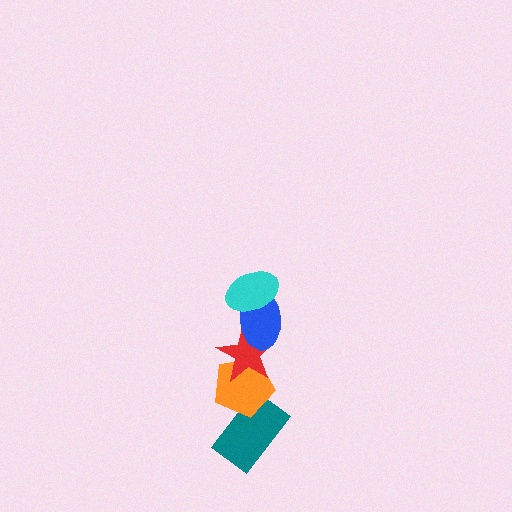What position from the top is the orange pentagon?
The orange pentagon is 4th from the top.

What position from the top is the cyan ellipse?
The cyan ellipse is 1st from the top.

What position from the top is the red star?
The red star is 3rd from the top.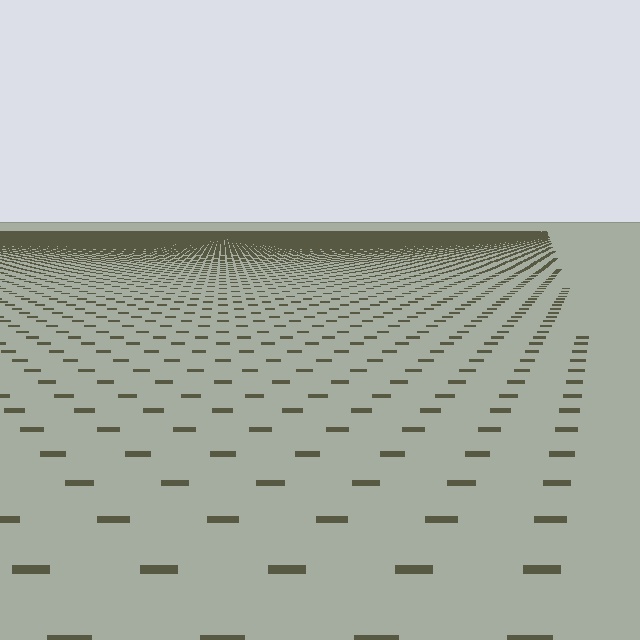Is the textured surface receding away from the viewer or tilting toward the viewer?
The surface is receding away from the viewer. Texture elements get smaller and denser toward the top.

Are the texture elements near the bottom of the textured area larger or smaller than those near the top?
Larger. Near the bottom, elements are closer to the viewer and appear at a bigger on-screen size.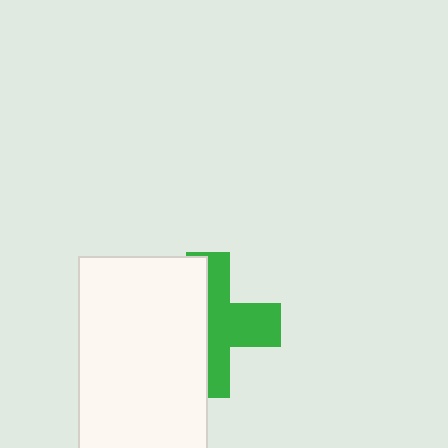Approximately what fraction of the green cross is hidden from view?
Roughly 49% of the green cross is hidden behind the white rectangle.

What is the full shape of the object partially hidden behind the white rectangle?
The partially hidden object is a green cross.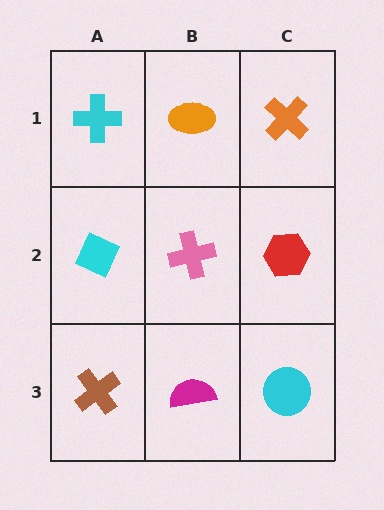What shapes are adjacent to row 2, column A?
A cyan cross (row 1, column A), a brown cross (row 3, column A), a pink cross (row 2, column B).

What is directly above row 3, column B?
A pink cross.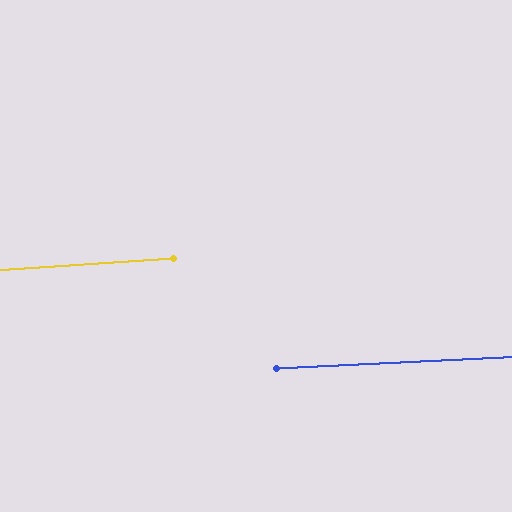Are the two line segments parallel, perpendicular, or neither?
Parallel — their directions differ by only 1.1°.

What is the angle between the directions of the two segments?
Approximately 1 degree.